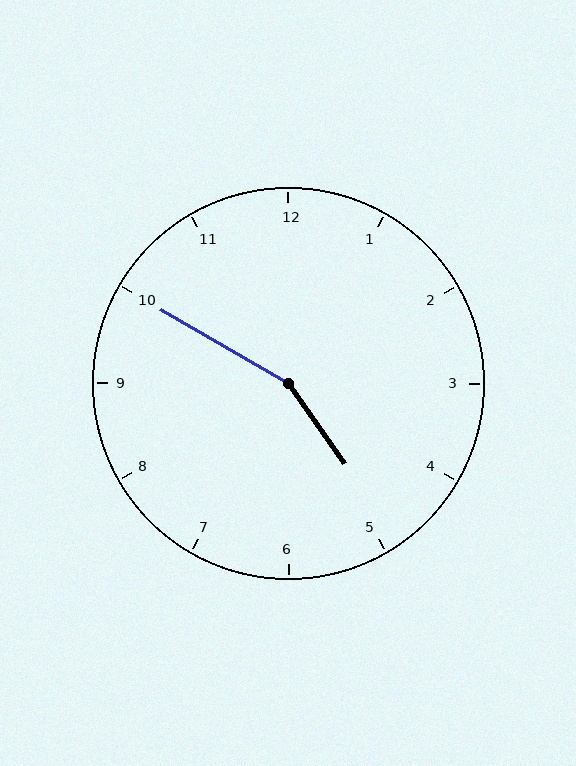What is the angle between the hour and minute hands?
Approximately 155 degrees.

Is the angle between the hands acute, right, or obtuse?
It is obtuse.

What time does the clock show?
4:50.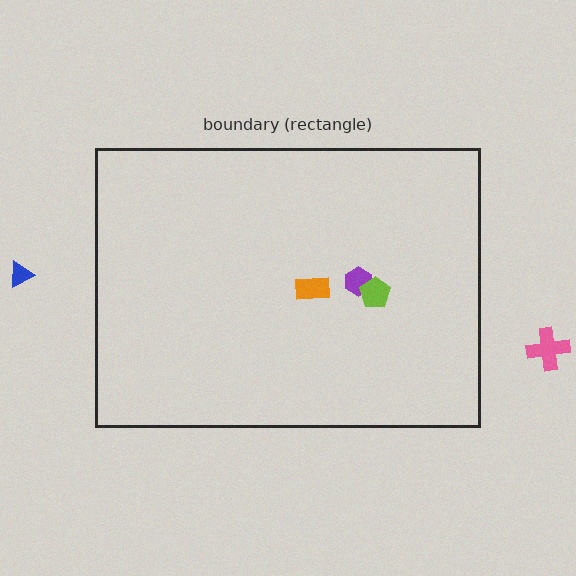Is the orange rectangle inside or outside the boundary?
Inside.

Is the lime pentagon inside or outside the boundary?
Inside.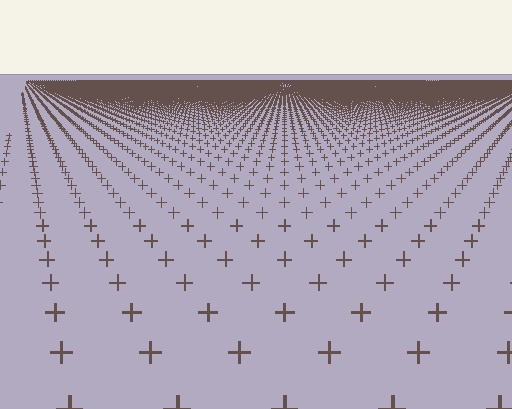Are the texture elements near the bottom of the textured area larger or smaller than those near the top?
Larger. Near the bottom, elements are closer to the viewer and appear at a bigger on-screen size.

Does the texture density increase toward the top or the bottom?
Density increases toward the top.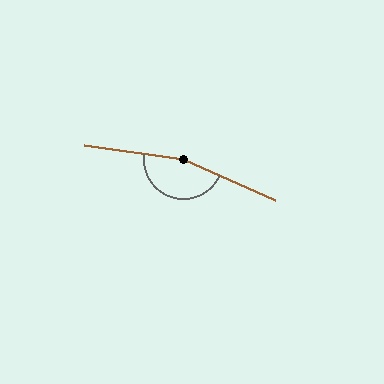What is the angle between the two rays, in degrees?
Approximately 164 degrees.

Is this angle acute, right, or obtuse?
It is obtuse.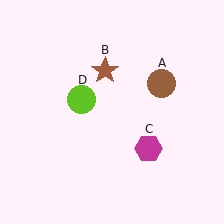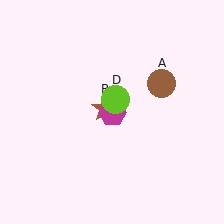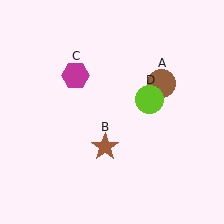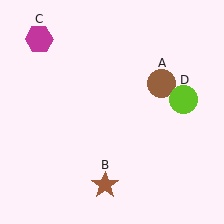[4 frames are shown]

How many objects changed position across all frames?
3 objects changed position: brown star (object B), magenta hexagon (object C), lime circle (object D).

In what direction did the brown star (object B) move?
The brown star (object B) moved down.